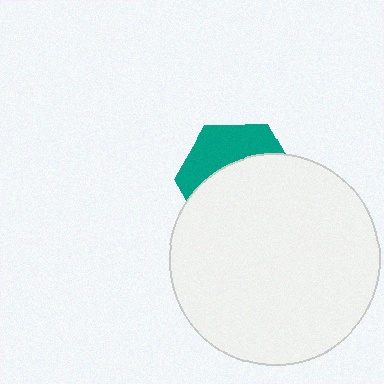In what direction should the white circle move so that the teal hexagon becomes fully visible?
The white circle should move down. That is the shortest direction to clear the overlap and leave the teal hexagon fully visible.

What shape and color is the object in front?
The object in front is a white circle.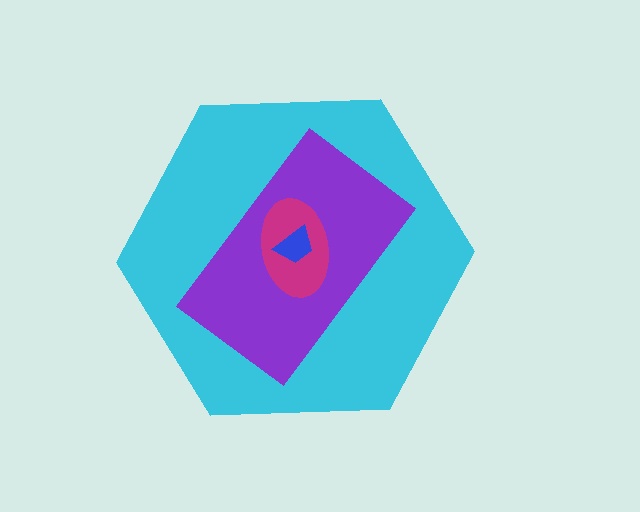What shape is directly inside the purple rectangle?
The magenta ellipse.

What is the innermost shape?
The blue trapezoid.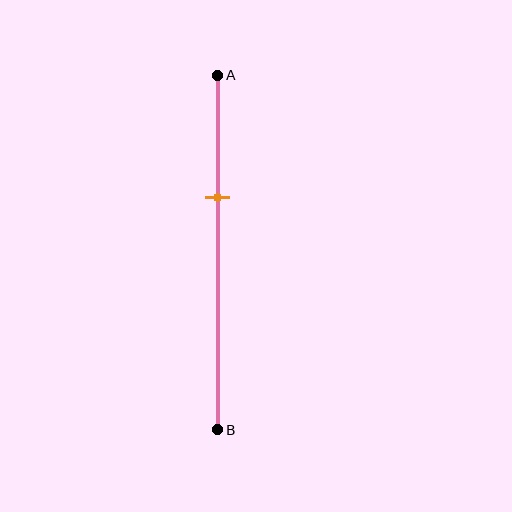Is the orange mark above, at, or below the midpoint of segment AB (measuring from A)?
The orange mark is above the midpoint of segment AB.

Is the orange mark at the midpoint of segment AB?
No, the mark is at about 35% from A, not at the 50% midpoint.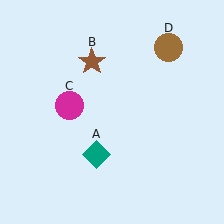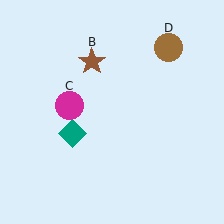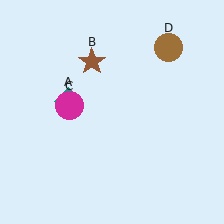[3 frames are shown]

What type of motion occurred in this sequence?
The teal diamond (object A) rotated clockwise around the center of the scene.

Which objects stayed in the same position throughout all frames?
Brown star (object B) and magenta circle (object C) and brown circle (object D) remained stationary.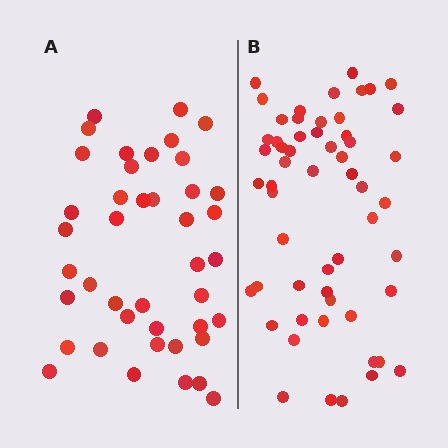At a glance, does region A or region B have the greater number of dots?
Region B (the right region) has more dots.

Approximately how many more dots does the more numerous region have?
Region B has approximately 15 more dots than region A.